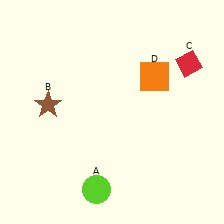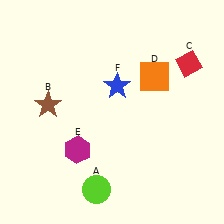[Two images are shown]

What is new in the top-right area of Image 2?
A blue star (F) was added in the top-right area of Image 2.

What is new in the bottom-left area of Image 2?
A magenta hexagon (E) was added in the bottom-left area of Image 2.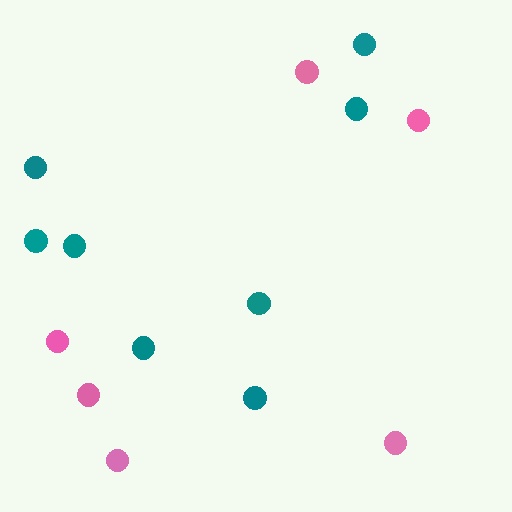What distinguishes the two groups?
There are 2 groups: one group of pink circles (6) and one group of teal circles (8).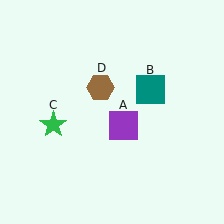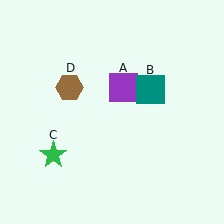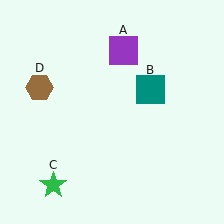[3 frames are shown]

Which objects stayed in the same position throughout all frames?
Teal square (object B) remained stationary.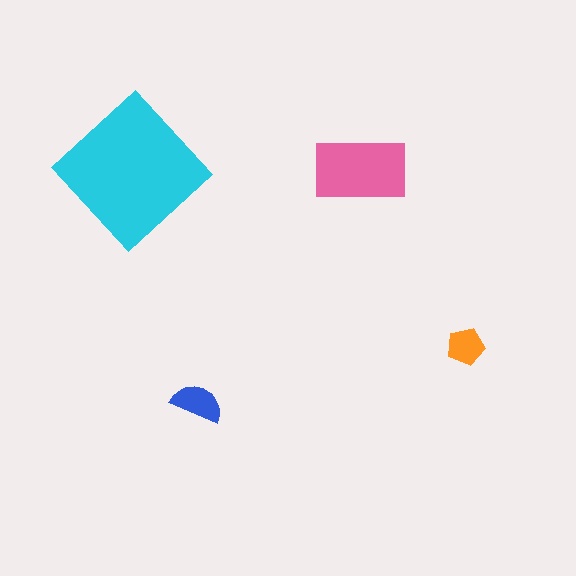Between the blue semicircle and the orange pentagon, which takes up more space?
The blue semicircle.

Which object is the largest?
The cyan diamond.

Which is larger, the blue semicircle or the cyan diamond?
The cyan diamond.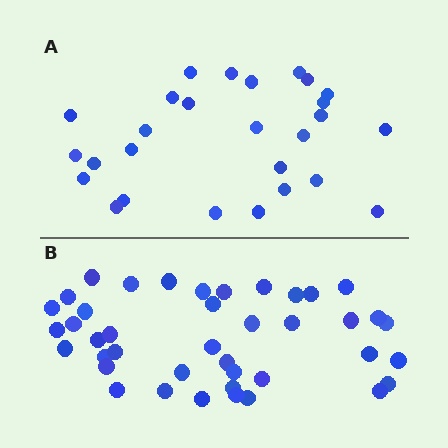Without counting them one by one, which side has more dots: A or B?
Region B (the bottom region) has more dots.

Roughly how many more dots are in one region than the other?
Region B has approximately 15 more dots than region A.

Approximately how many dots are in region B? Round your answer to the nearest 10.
About 40 dots. (The exact count is 41, which rounds to 40.)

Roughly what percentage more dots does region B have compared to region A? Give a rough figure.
About 50% more.